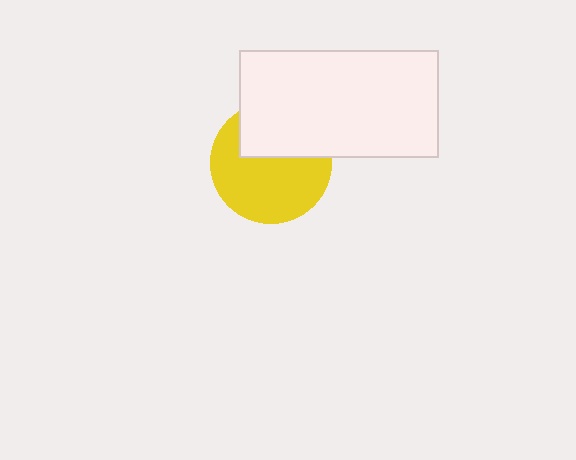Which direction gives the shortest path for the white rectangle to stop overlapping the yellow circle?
Moving up gives the shortest separation.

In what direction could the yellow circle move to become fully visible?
The yellow circle could move down. That would shift it out from behind the white rectangle entirely.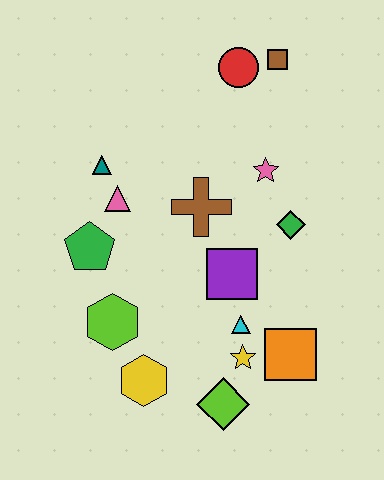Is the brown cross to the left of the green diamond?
Yes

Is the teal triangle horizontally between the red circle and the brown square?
No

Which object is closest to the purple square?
The cyan triangle is closest to the purple square.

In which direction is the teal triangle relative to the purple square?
The teal triangle is to the left of the purple square.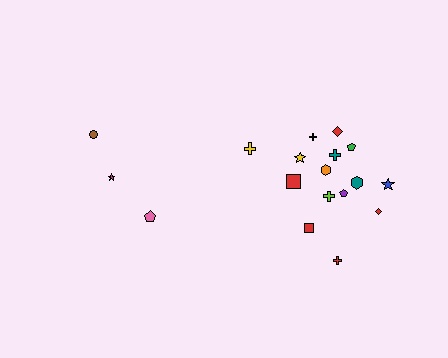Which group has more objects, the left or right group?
The right group.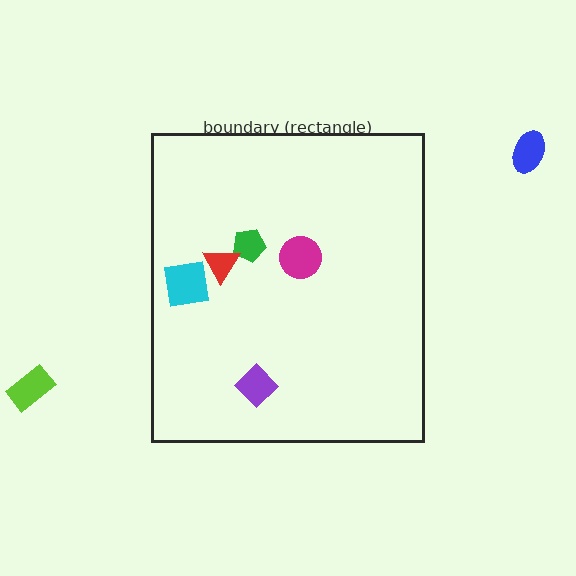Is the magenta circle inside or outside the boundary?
Inside.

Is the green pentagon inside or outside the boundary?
Inside.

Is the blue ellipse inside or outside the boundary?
Outside.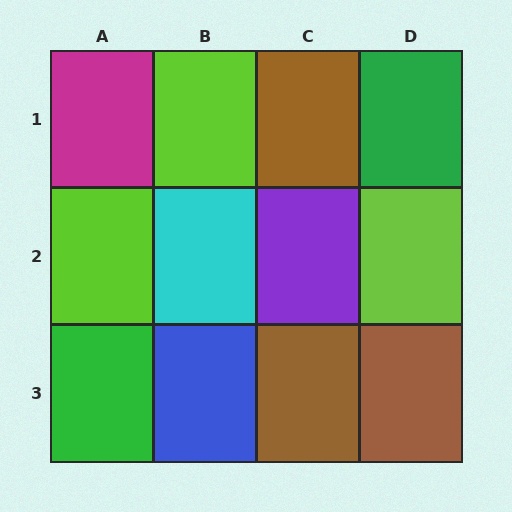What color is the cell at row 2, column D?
Lime.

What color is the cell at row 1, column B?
Lime.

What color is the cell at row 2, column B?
Cyan.